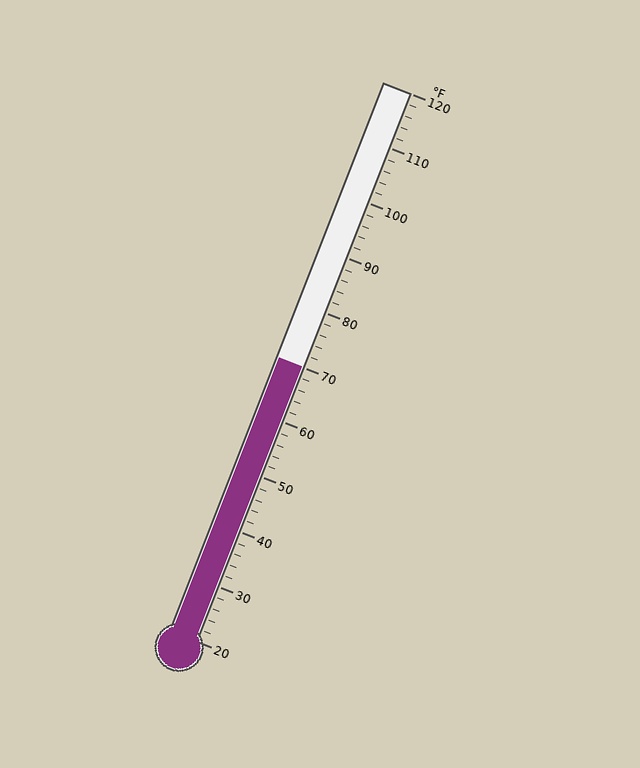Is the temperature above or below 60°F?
The temperature is above 60°F.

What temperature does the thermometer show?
The thermometer shows approximately 70°F.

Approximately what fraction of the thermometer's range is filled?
The thermometer is filled to approximately 50% of its range.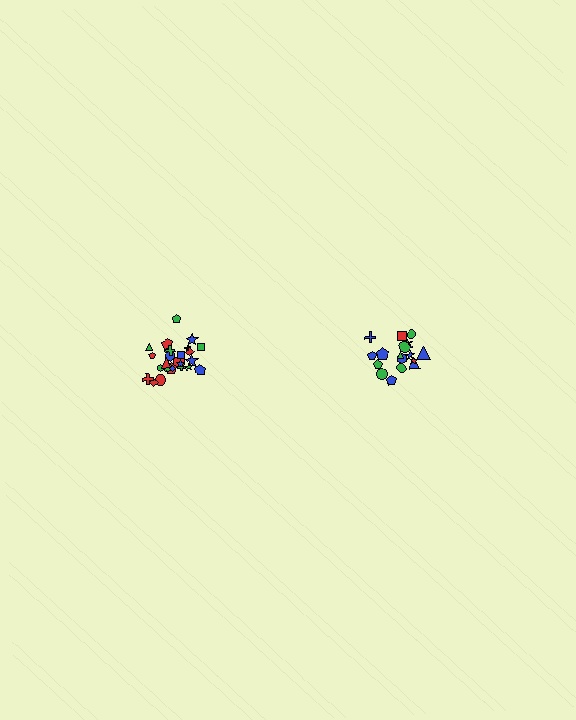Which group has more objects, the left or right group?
The left group.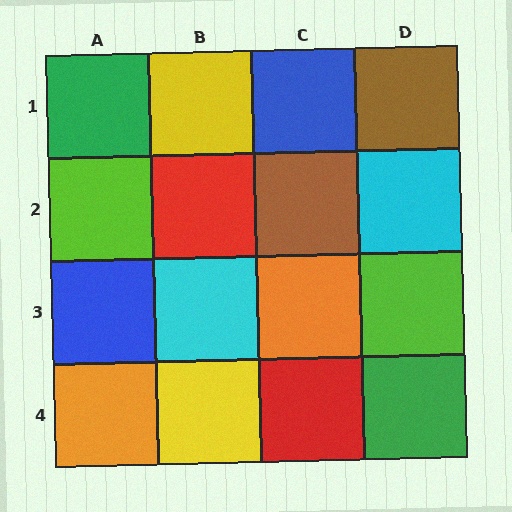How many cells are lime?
2 cells are lime.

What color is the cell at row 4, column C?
Red.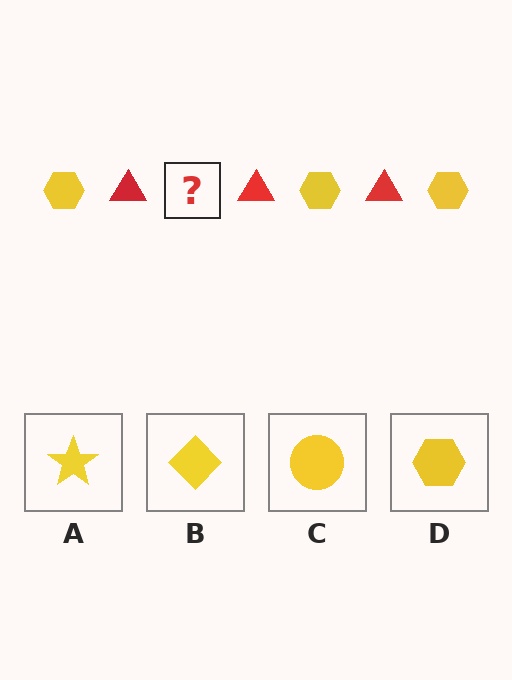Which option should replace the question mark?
Option D.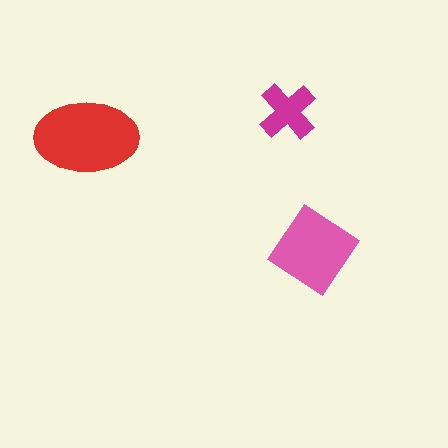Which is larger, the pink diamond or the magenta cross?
The pink diamond.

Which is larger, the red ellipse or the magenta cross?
The red ellipse.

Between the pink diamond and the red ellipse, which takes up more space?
The red ellipse.